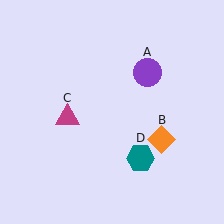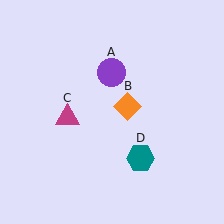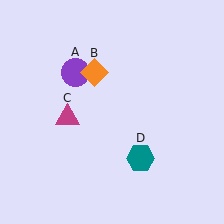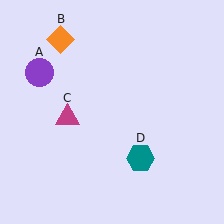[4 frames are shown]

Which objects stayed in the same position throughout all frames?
Magenta triangle (object C) and teal hexagon (object D) remained stationary.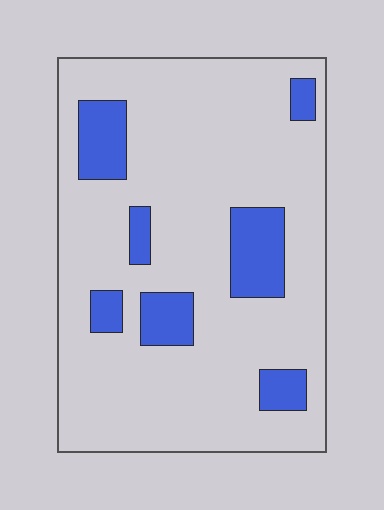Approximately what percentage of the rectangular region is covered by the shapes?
Approximately 15%.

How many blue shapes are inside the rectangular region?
7.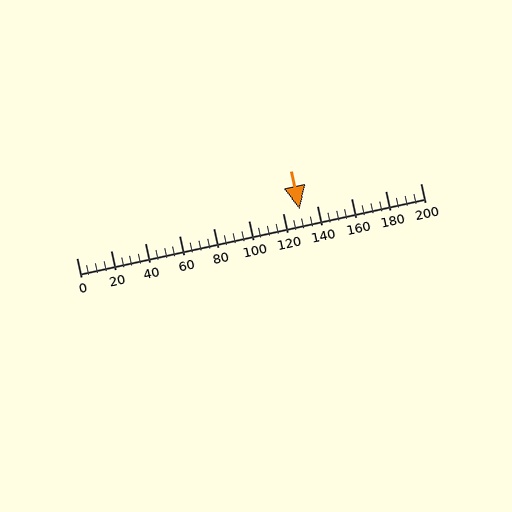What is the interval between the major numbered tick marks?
The major tick marks are spaced 20 units apart.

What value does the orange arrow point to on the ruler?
The orange arrow points to approximately 130.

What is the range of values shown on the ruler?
The ruler shows values from 0 to 200.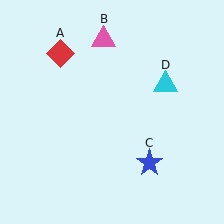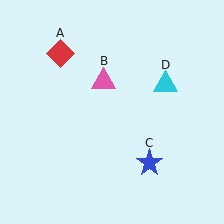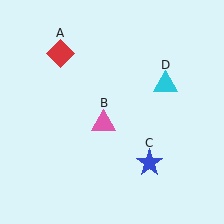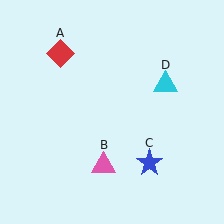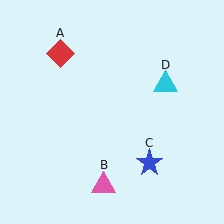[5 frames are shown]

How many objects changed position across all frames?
1 object changed position: pink triangle (object B).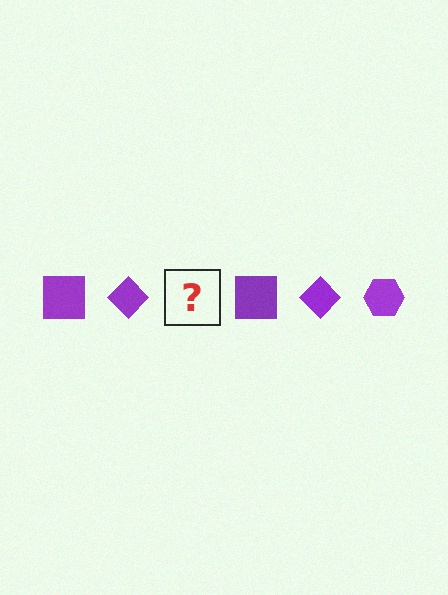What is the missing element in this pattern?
The missing element is a purple hexagon.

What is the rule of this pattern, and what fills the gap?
The rule is that the pattern cycles through square, diamond, hexagon shapes in purple. The gap should be filled with a purple hexagon.